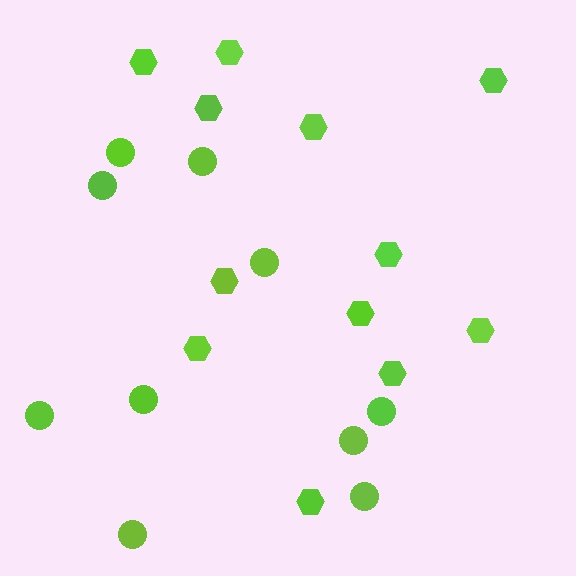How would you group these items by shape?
There are 2 groups: one group of circles (10) and one group of hexagons (12).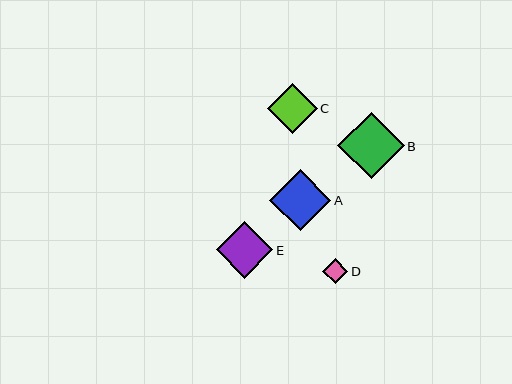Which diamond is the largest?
Diamond B is the largest with a size of approximately 66 pixels.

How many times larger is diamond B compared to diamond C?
Diamond B is approximately 1.3 times the size of diamond C.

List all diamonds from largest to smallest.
From largest to smallest: B, A, E, C, D.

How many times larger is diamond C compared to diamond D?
Diamond C is approximately 2.0 times the size of diamond D.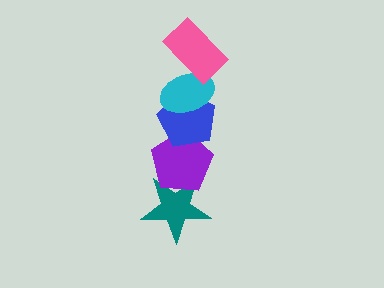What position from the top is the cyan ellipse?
The cyan ellipse is 2nd from the top.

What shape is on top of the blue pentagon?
The cyan ellipse is on top of the blue pentagon.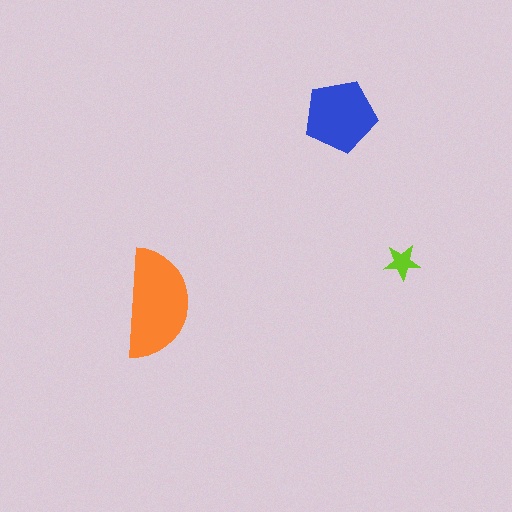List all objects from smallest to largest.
The lime star, the blue pentagon, the orange semicircle.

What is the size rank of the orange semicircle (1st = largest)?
1st.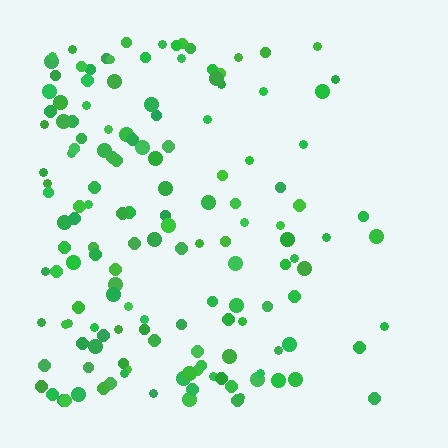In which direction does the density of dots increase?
From right to left, with the left side densest.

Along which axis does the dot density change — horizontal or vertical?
Horizontal.